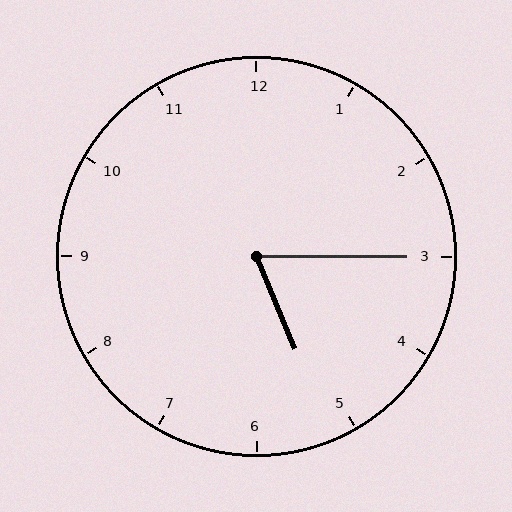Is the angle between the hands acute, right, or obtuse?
It is acute.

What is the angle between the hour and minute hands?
Approximately 68 degrees.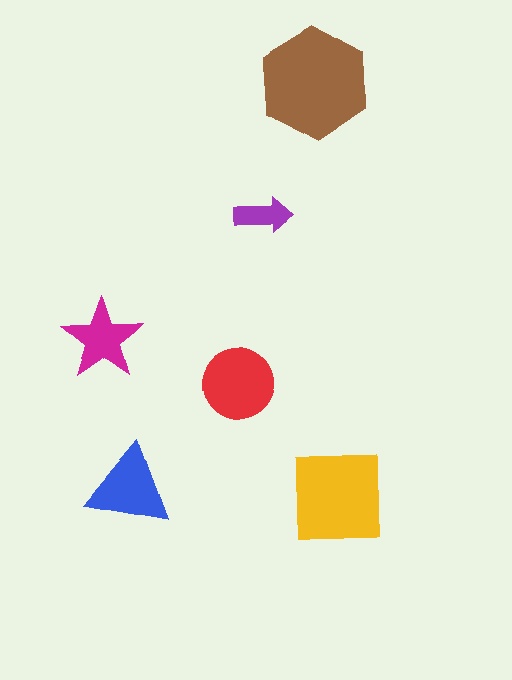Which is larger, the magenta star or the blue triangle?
The blue triangle.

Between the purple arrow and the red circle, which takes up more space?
The red circle.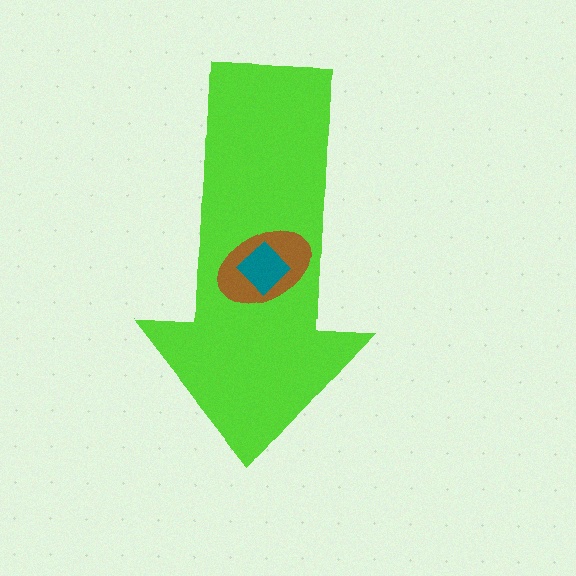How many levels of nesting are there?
3.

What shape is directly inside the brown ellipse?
The teal diamond.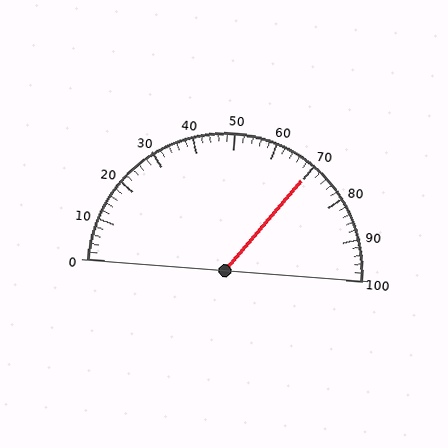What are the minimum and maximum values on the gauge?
The gauge ranges from 0 to 100.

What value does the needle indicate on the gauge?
The needle indicates approximately 70.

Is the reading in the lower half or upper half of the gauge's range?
The reading is in the upper half of the range (0 to 100).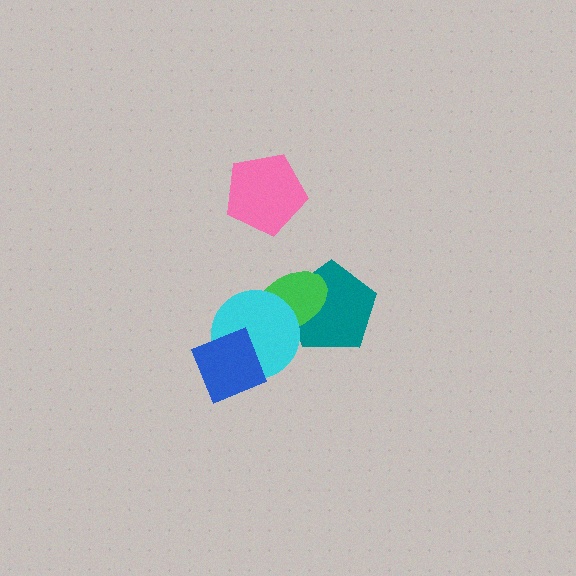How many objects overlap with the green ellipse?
2 objects overlap with the green ellipse.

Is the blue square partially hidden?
No, no other shape covers it.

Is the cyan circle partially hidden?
Yes, it is partially covered by another shape.